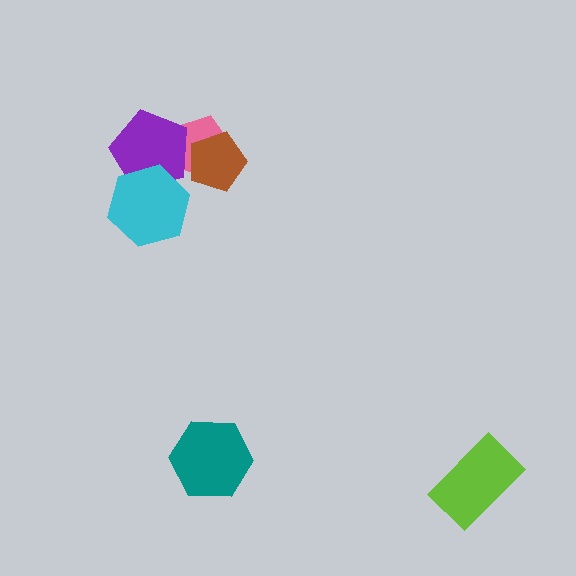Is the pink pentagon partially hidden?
Yes, it is partially covered by another shape.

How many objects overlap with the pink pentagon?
2 objects overlap with the pink pentagon.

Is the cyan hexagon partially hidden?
No, no other shape covers it.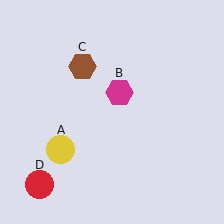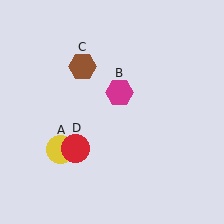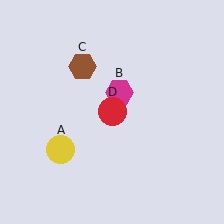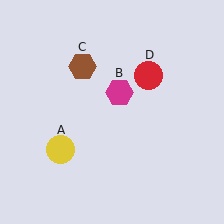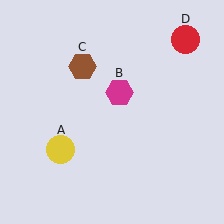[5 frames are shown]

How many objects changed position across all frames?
1 object changed position: red circle (object D).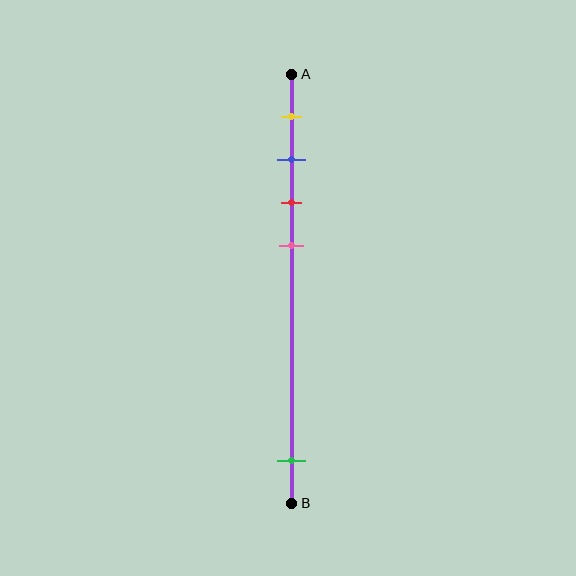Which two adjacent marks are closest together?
The blue and red marks are the closest adjacent pair.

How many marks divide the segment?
There are 5 marks dividing the segment.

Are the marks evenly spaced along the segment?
No, the marks are not evenly spaced.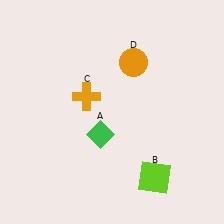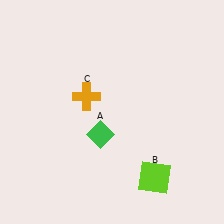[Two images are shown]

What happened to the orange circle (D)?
The orange circle (D) was removed in Image 2. It was in the top-right area of Image 1.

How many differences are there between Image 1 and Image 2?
There is 1 difference between the two images.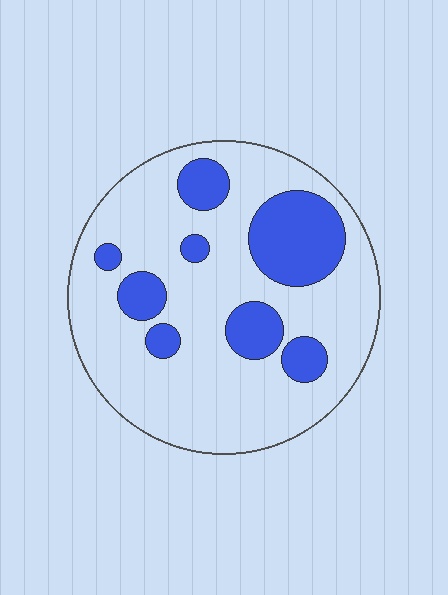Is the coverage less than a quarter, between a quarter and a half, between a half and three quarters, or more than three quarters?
Less than a quarter.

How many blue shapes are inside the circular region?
8.